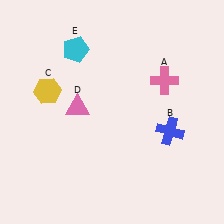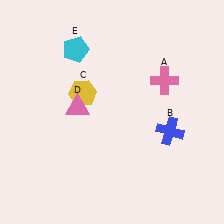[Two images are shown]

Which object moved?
The yellow hexagon (C) moved right.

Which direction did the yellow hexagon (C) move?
The yellow hexagon (C) moved right.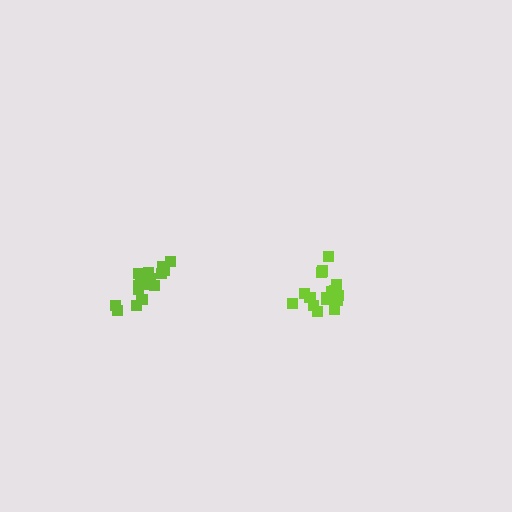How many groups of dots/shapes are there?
There are 2 groups.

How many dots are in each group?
Group 1: 17 dots, Group 2: 18 dots (35 total).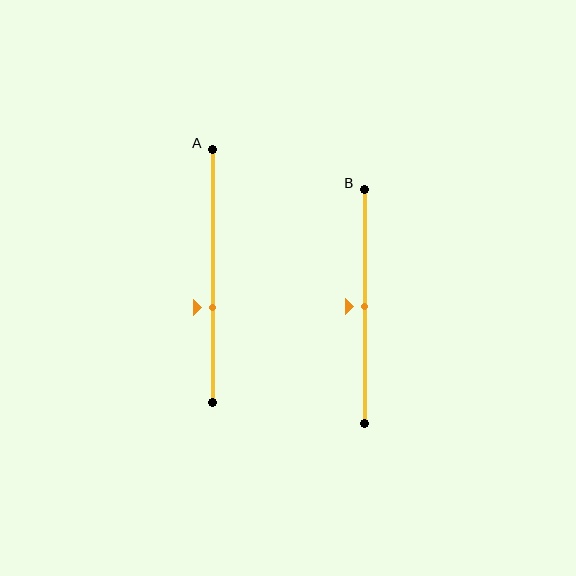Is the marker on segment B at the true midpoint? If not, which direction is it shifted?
Yes, the marker on segment B is at the true midpoint.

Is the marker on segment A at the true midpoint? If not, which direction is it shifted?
No, the marker on segment A is shifted downward by about 12% of the segment length.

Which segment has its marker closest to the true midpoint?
Segment B has its marker closest to the true midpoint.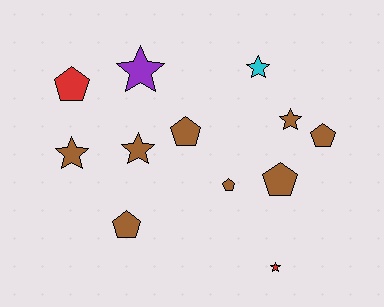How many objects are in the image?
There are 12 objects.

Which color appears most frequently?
Brown, with 8 objects.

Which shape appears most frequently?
Star, with 6 objects.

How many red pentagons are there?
There is 1 red pentagon.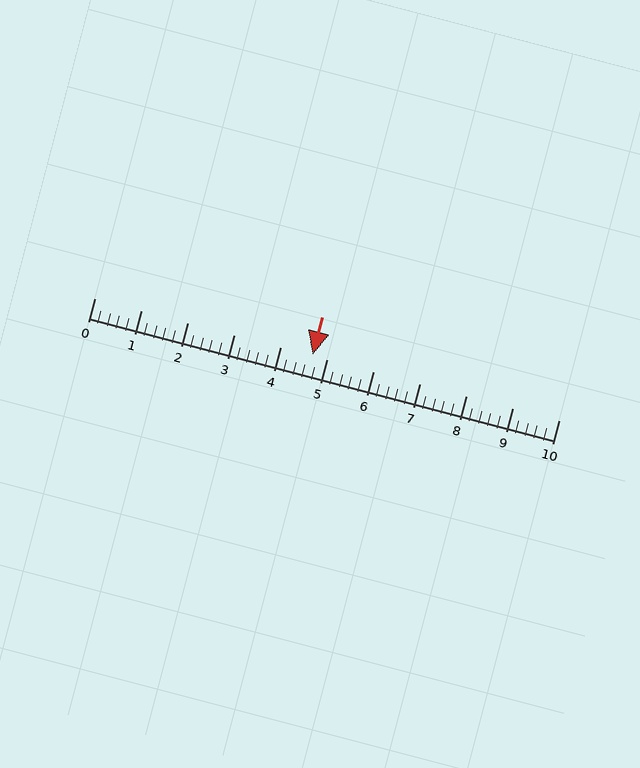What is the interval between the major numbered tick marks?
The major tick marks are spaced 1 units apart.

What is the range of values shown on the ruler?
The ruler shows values from 0 to 10.